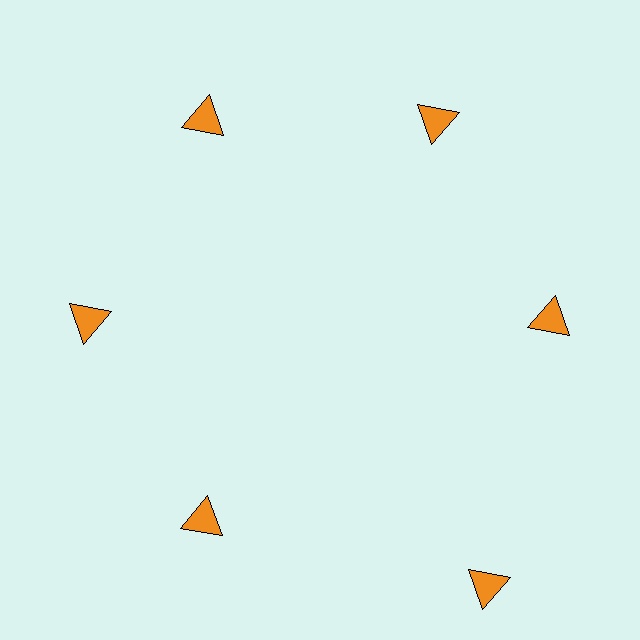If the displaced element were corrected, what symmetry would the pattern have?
It would have 6-fold rotational symmetry — the pattern would map onto itself every 60 degrees.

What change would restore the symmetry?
The symmetry would be restored by moving it inward, back onto the ring so that all 6 triangles sit at equal angles and equal distance from the center.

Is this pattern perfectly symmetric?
No. The 6 orange triangles are arranged in a ring, but one element near the 5 o'clock position is pushed outward from the center, breaking the 6-fold rotational symmetry.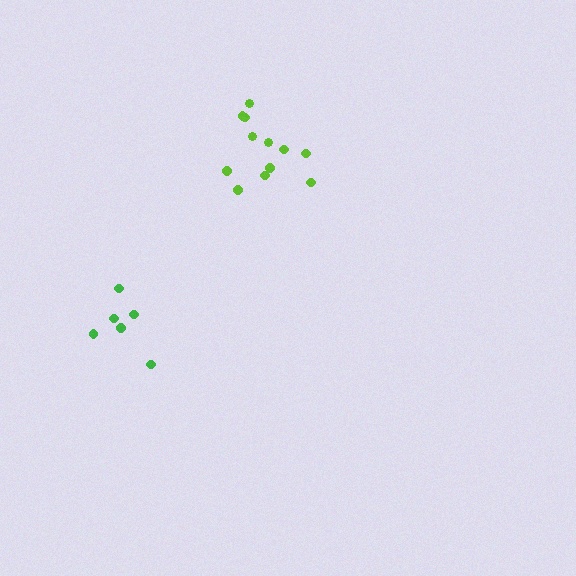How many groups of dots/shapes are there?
There are 2 groups.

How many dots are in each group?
Group 1: 12 dots, Group 2: 6 dots (18 total).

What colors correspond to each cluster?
The clusters are colored: lime, green.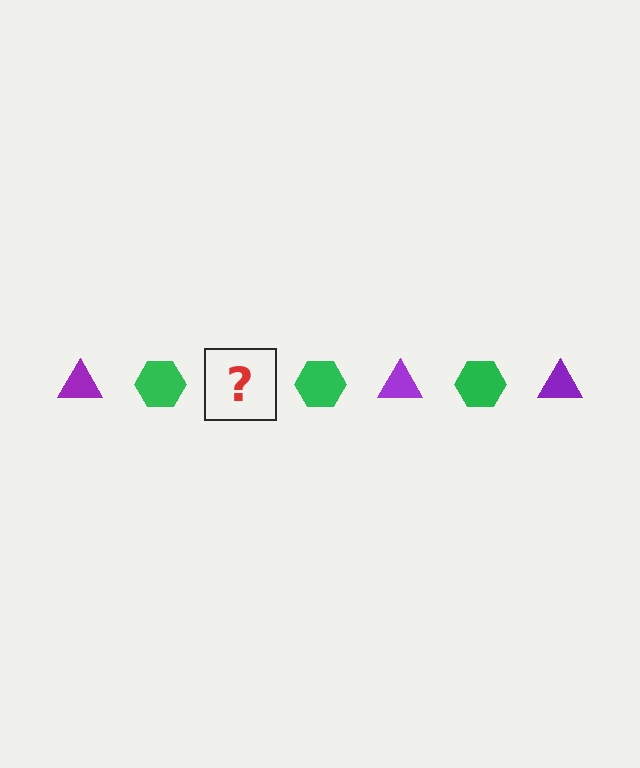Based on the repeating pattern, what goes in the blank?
The blank should be a purple triangle.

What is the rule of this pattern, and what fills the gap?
The rule is that the pattern alternates between purple triangle and green hexagon. The gap should be filled with a purple triangle.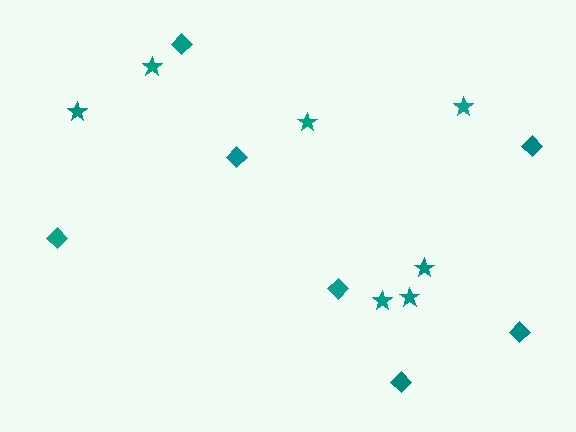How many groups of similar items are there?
There are 2 groups: one group of diamonds (7) and one group of stars (7).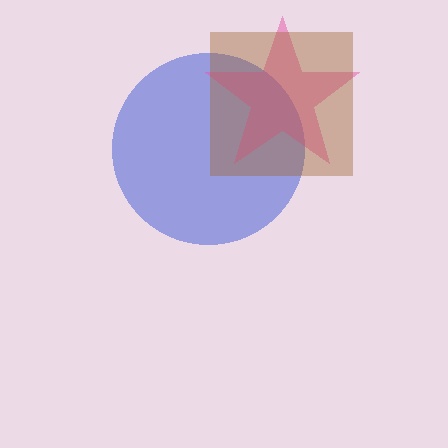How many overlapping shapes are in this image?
There are 3 overlapping shapes in the image.